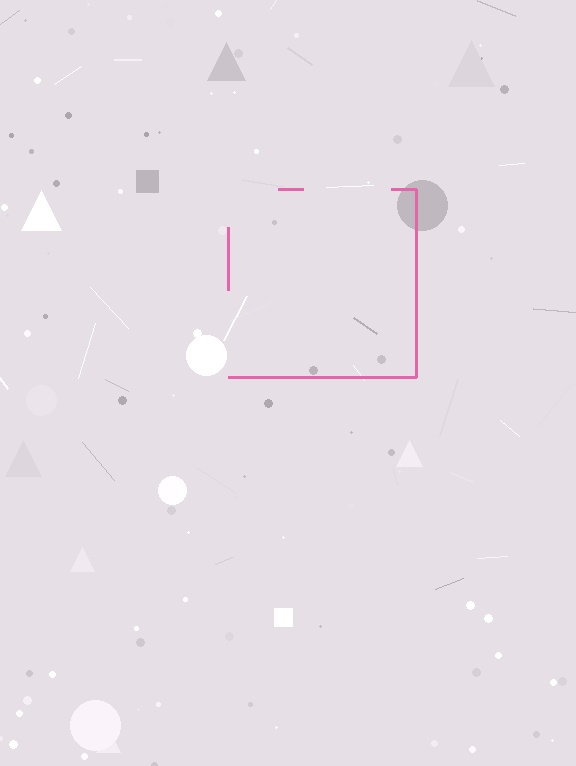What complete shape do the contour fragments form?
The contour fragments form a square.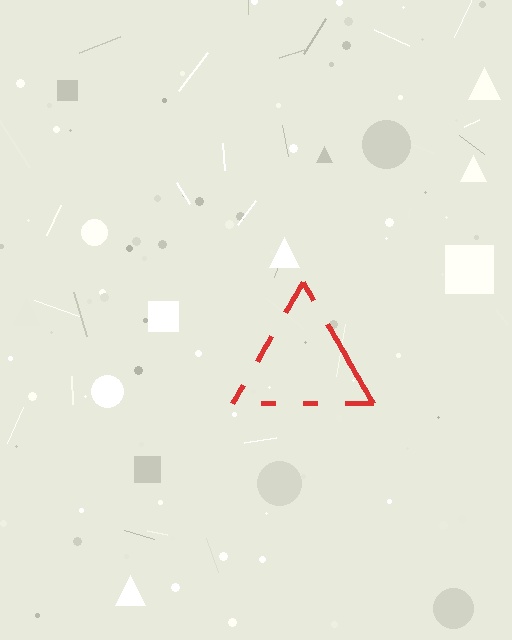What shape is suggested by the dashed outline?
The dashed outline suggests a triangle.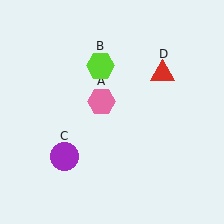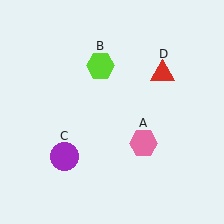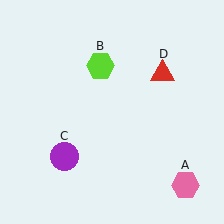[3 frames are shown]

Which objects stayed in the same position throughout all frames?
Lime hexagon (object B) and purple circle (object C) and red triangle (object D) remained stationary.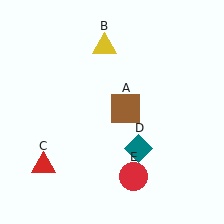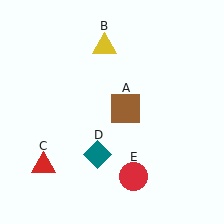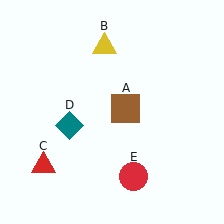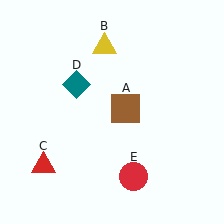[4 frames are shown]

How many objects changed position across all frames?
1 object changed position: teal diamond (object D).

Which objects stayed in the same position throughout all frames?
Brown square (object A) and yellow triangle (object B) and red triangle (object C) and red circle (object E) remained stationary.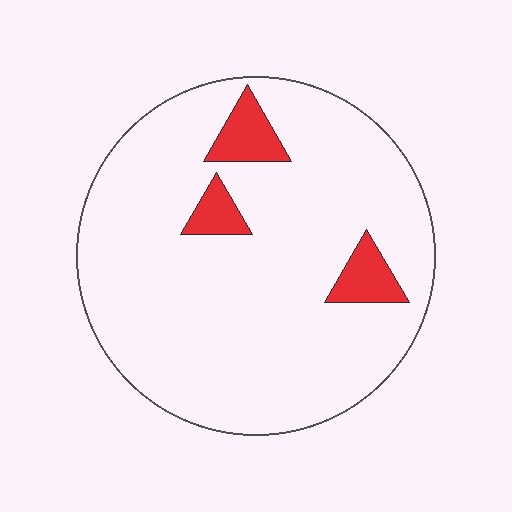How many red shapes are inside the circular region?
3.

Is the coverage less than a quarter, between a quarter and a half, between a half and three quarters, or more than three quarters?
Less than a quarter.